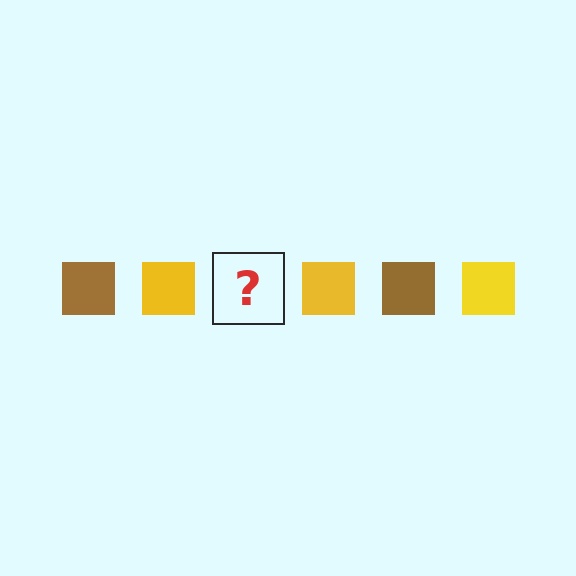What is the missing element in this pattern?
The missing element is a brown square.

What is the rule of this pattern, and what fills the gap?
The rule is that the pattern cycles through brown, yellow squares. The gap should be filled with a brown square.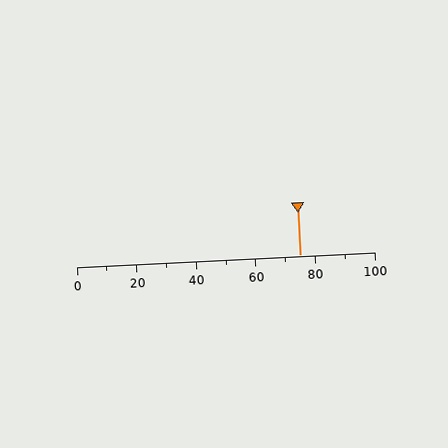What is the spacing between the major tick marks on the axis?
The major ticks are spaced 20 apart.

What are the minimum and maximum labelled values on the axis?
The axis runs from 0 to 100.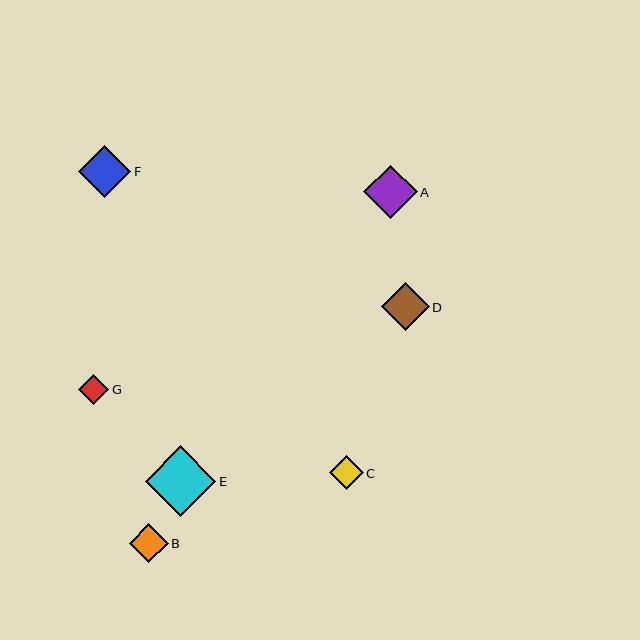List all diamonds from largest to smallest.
From largest to smallest: E, A, F, D, B, C, G.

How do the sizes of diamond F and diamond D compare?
Diamond F and diamond D are approximately the same size.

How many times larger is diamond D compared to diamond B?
Diamond D is approximately 1.2 times the size of diamond B.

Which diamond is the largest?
Diamond E is the largest with a size of approximately 70 pixels.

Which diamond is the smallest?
Diamond G is the smallest with a size of approximately 30 pixels.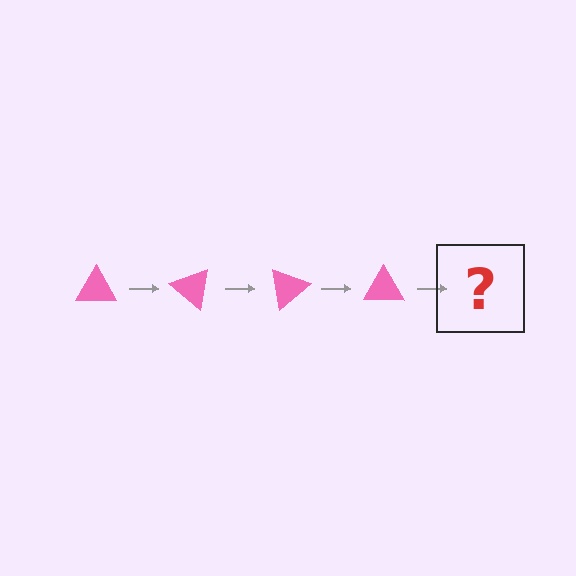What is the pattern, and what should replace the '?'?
The pattern is that the triangle rotates 40 degrees each step. The '?' should be a pink triangle rotated 160 degrees.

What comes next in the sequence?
The next element should be a pink triangle rotated 160 degrees.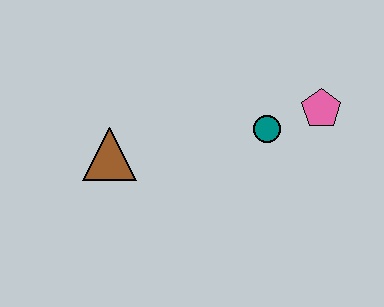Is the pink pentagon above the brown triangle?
Yes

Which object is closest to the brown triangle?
The teal circle is closest to the brown triangle.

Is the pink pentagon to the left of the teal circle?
No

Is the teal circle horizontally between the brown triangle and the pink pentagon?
Yes